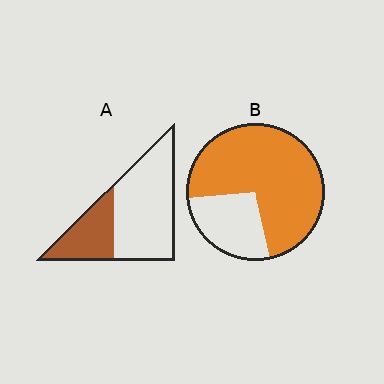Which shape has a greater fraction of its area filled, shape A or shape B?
Shape B.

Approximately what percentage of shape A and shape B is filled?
A is approximately 30% and B is approximately 75%.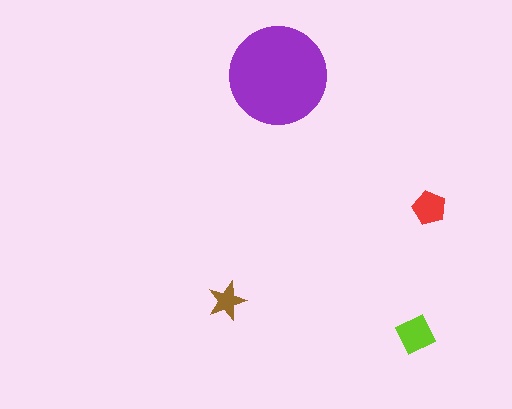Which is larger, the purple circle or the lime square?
The purple circle.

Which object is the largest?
The purple circle.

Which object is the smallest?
The brown star.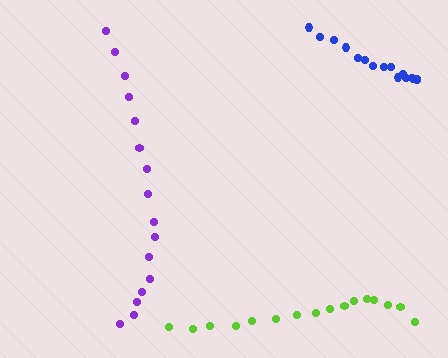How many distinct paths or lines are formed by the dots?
There are 3 distinct paths.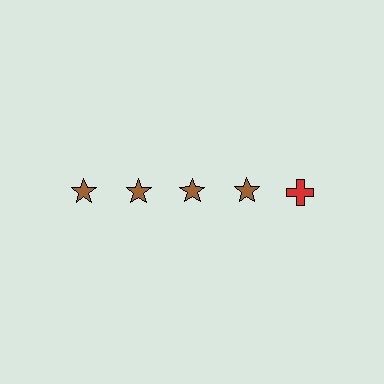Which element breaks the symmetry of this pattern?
The red cross in the top row, rightmost column breaks the symmetry. All other shapes are brown stars.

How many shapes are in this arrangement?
There are 5 shapes arranged in a grid pattern.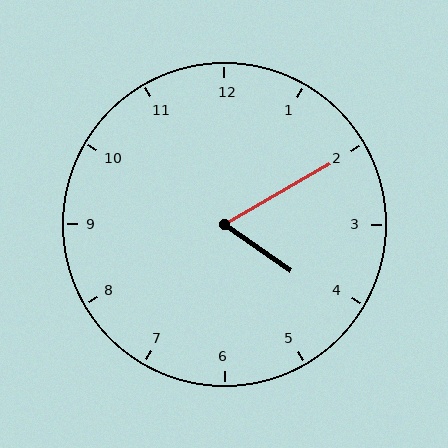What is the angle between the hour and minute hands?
Approximately 65 degrees.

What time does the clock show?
4:10.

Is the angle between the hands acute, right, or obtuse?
It is acute.